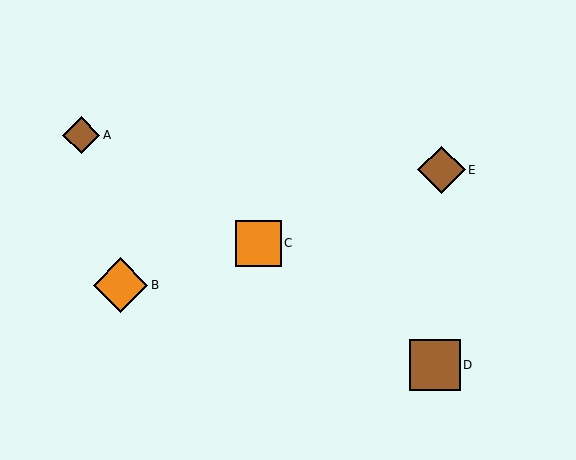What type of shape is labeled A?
Shape A is a brown diamond.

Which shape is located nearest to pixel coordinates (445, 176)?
The brown diamond (labeled E) at (442, 170) is nearest to that location.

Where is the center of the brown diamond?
The center of the brown diamond is at (442, 170).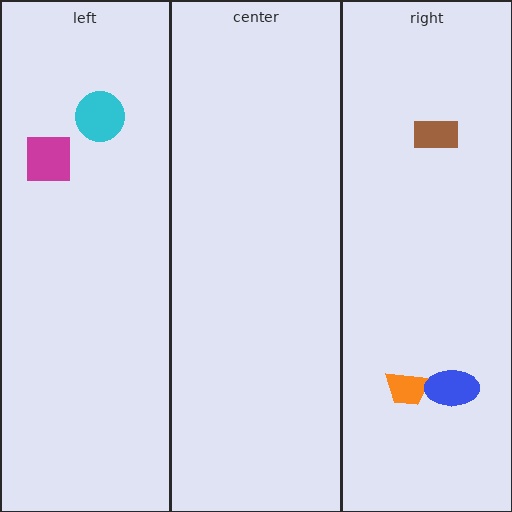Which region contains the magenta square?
The left region.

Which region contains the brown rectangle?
The right region.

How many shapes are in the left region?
2.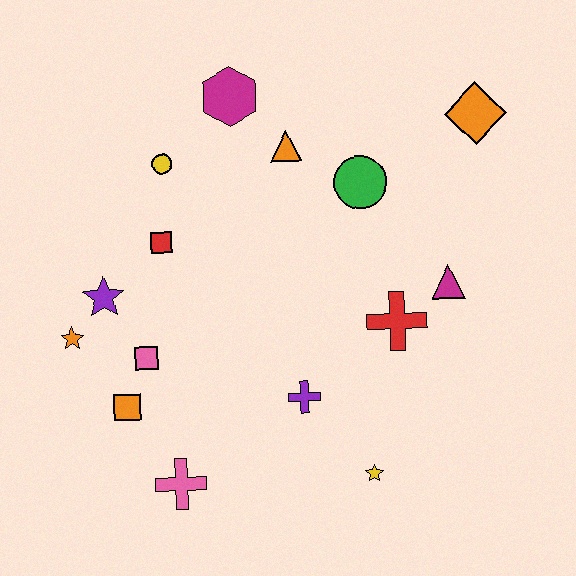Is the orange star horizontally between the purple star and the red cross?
No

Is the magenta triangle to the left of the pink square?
No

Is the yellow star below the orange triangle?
Yes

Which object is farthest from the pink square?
The orange diamond is farthest from the pink square.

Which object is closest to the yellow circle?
The red square is closest to the yellow circle.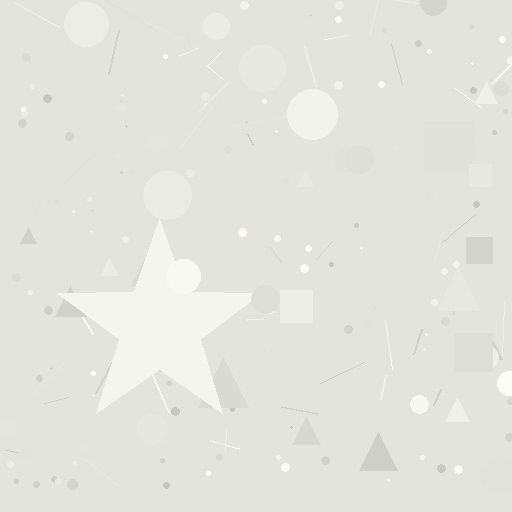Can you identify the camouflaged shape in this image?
The camouflaged shape is a star.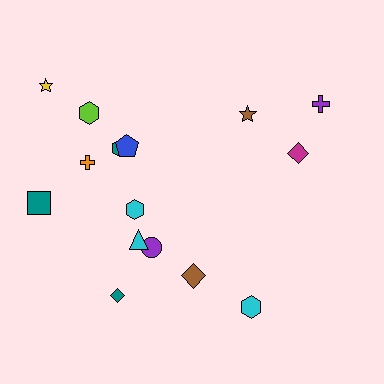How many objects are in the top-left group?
There are 5 objects.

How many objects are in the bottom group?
There are 7 objects.